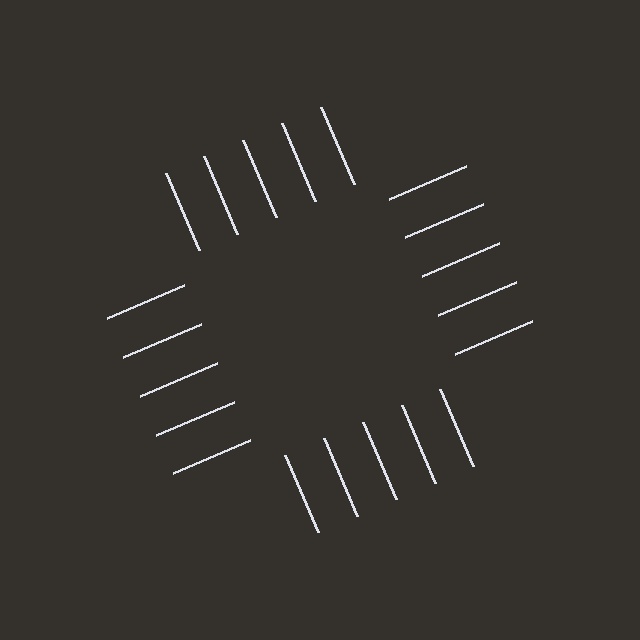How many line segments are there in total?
20 — 5 along each of the 4 edges.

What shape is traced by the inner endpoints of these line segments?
An illusory square — the line segments terminate on its edges but no continuous stroke is drawn.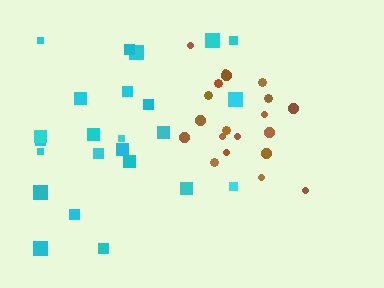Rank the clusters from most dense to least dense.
brown, cyan.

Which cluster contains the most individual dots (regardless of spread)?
Cyan (25).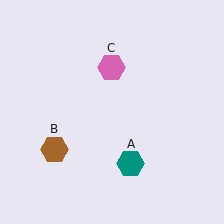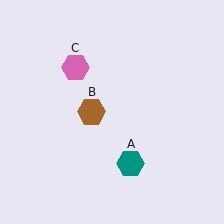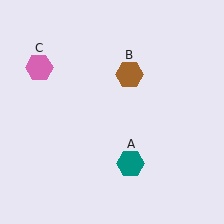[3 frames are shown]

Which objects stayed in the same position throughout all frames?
Teal hexagon (object A) remained stationary.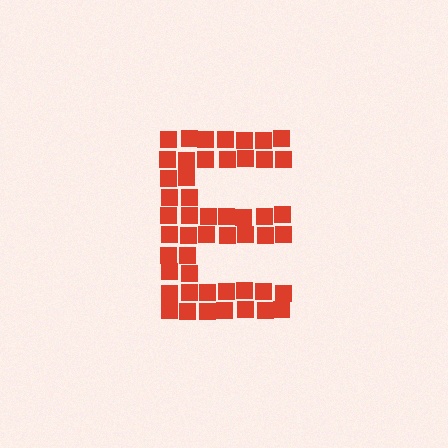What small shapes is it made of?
It is made of small squares.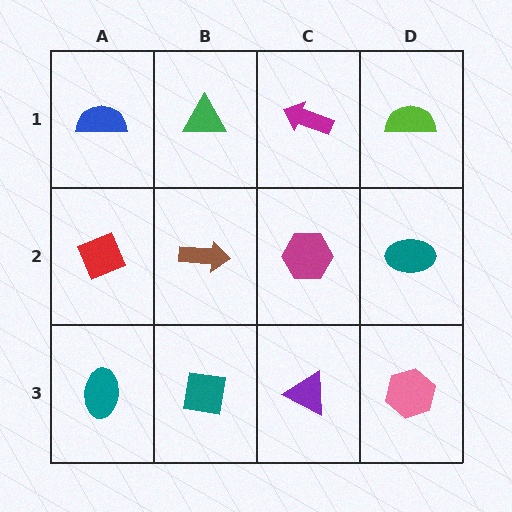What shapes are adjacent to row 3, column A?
A red diamond (row 2, column A), a teal square (row 3, column B).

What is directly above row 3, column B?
A brown arrow.